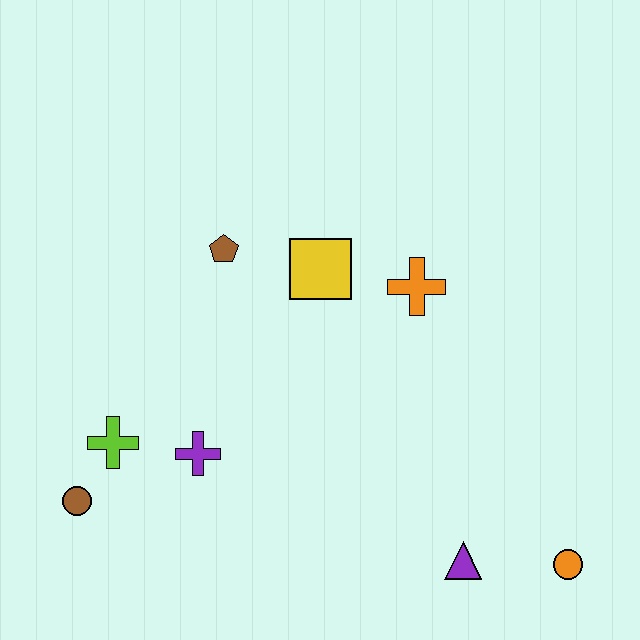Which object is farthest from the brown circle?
The orange circle is farthest from the brown circle.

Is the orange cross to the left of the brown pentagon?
No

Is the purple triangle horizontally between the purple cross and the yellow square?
No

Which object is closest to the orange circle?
The purple triangle is closest to the orange circle.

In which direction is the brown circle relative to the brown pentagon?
The brown circle is below the brown pentagon.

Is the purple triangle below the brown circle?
Yes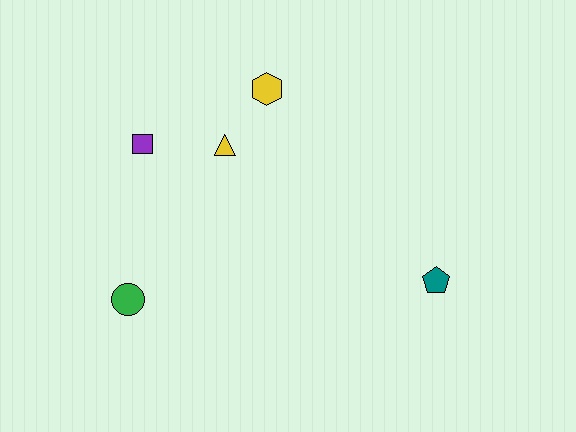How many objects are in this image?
There are 5 objects.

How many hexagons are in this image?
There is 1 hexagon.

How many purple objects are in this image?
There is 1 purple object.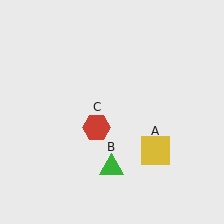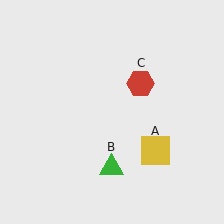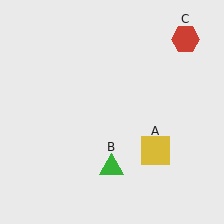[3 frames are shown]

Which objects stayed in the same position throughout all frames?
Yellow square (object A) and green triangle (object B) remained stationary.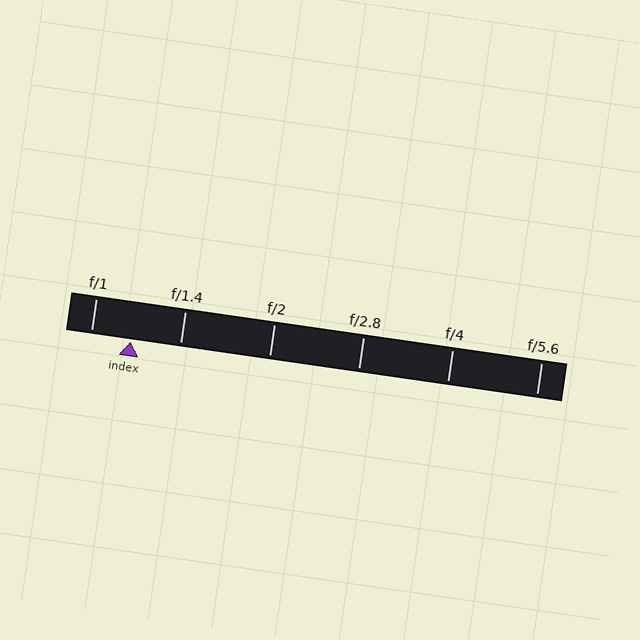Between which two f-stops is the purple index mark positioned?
The index mark is between f/1 and f/1.4.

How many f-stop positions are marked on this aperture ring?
There are 6 f-stop positions marked.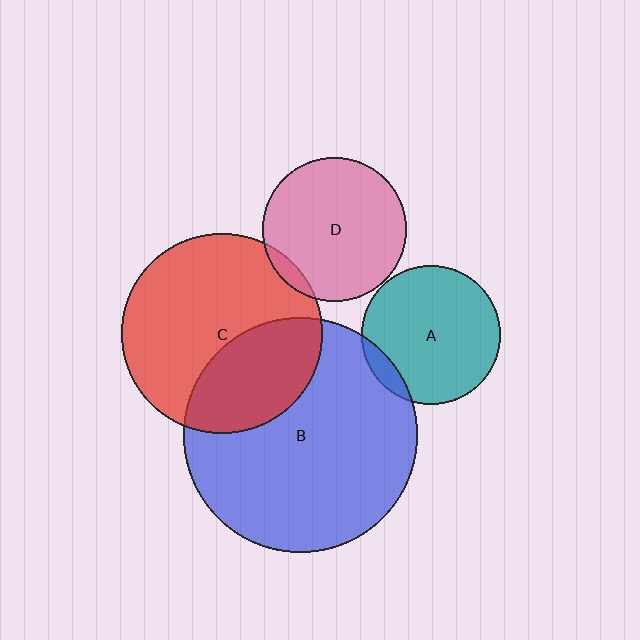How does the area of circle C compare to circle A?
Approximately 2.1 times.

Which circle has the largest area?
Circle B (blue).